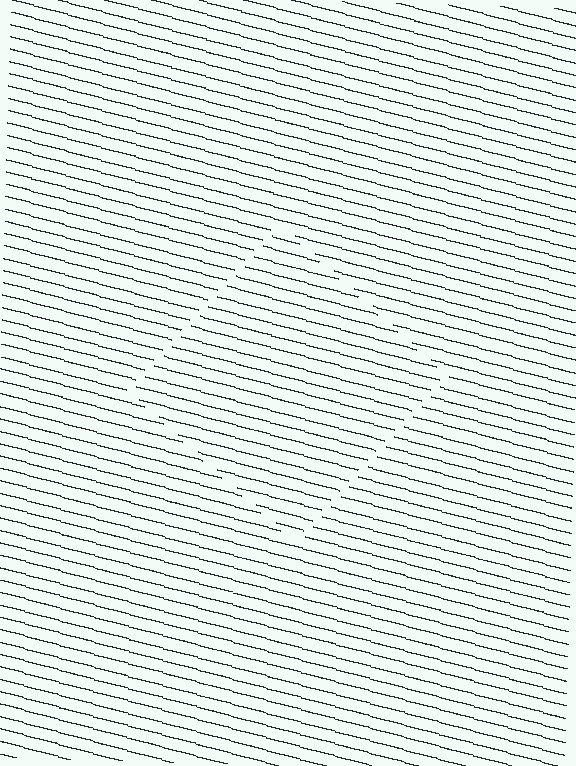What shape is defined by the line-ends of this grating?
An illusory square. The interior of the shape contains the same grating, shifted by half a period — the contour is defined by the phase discontinuity where line-ends from the inner and outer gratings abut.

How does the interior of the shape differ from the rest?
The interior of the shape contains the same grating, shifted by half a period — the contour is defined by the phase discontinuity where line-ends from the inner and outer gratings abut.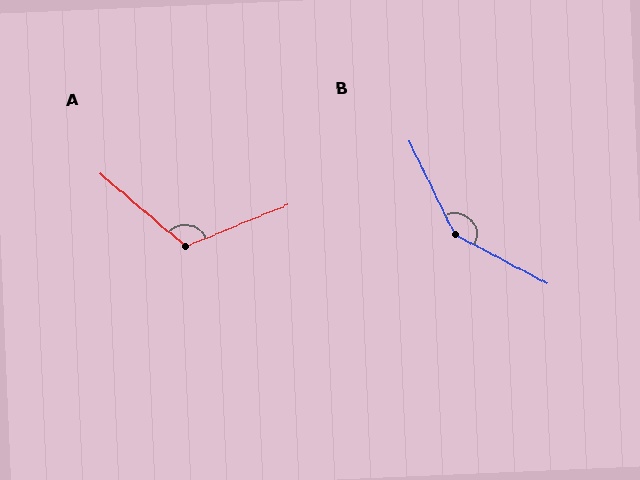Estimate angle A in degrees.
Approximately 117 degrees.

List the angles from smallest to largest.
A (117°), B (144°).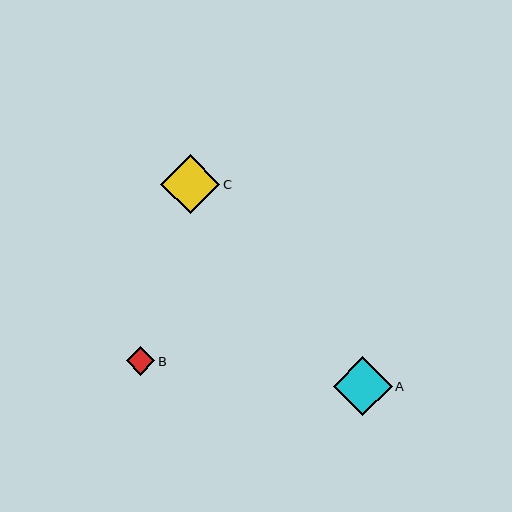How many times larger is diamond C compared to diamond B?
Diamond C is approximately 2.1 times the size of diamond B.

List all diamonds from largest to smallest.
From largest to smallest: A, C, B.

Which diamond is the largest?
Diamond A is the largest with a size of approximately 59 pixels.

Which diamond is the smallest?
Diamond B is the smallest with a size of approximately 28 pixels.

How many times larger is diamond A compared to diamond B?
Diamond A is approximately 2.1 times the size of diamond B.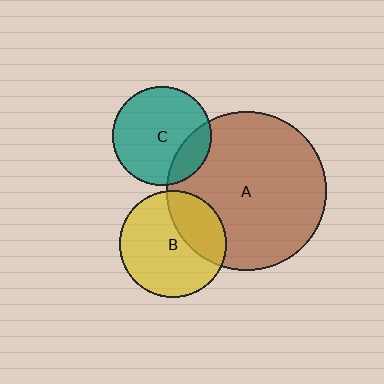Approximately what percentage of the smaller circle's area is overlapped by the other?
Approximately 30%.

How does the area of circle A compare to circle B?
Approximately 2.2 times.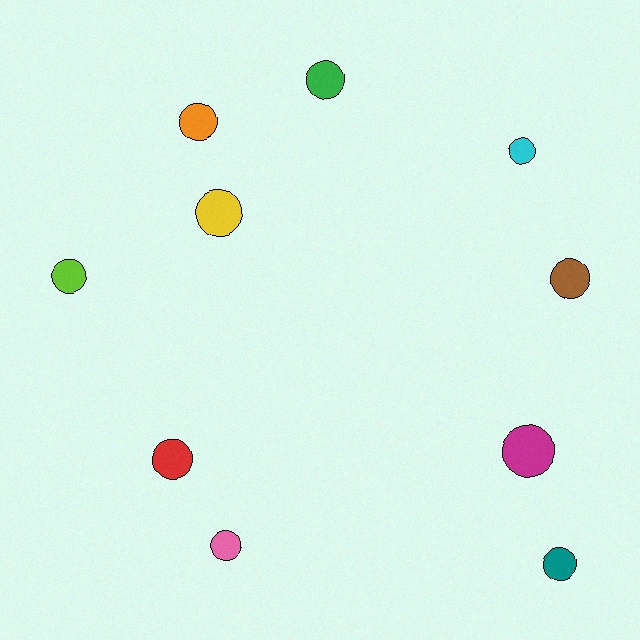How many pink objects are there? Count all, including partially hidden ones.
There is 1 pink object.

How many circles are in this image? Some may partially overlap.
There are 10 circles.